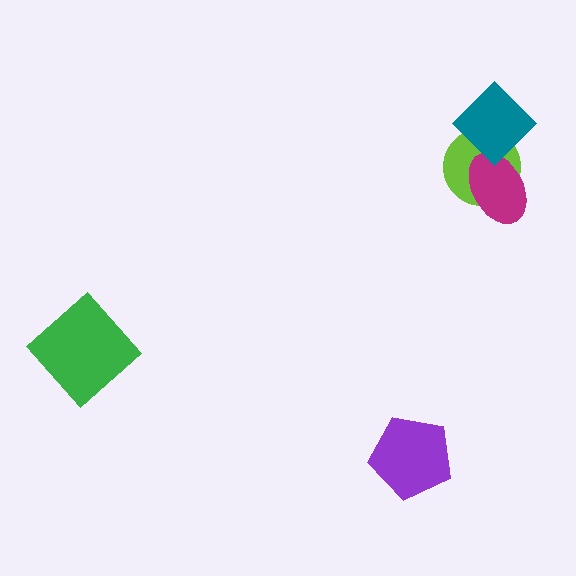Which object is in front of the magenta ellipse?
The teal diamond is in front of the magenta ellipse.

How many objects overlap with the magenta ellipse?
2 objects overlap with the magenta ellipse.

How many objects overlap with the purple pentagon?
0 objects overlap with the purple pentagon.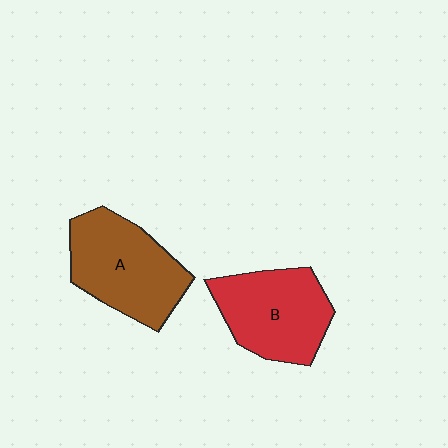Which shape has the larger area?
Shape A (brown).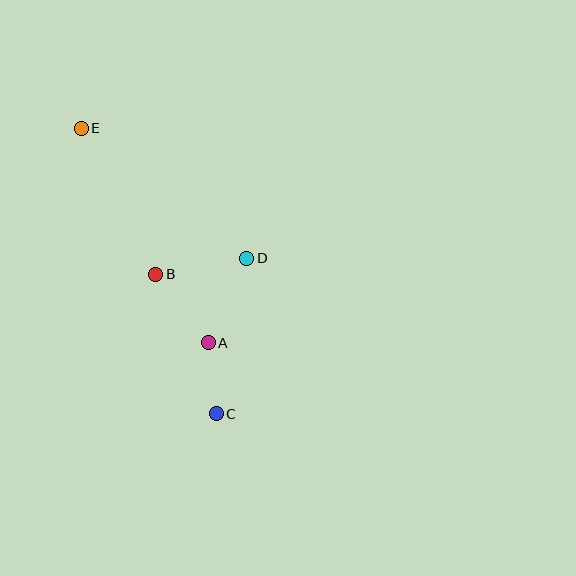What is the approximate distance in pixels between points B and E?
The distance between B and E is approximately 164 pixels.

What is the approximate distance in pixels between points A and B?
The distance between A and B is approximately 86 pixels.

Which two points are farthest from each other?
Points C and E are farthest from each other.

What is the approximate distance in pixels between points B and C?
The distance between B and C is approximately 152 pixels.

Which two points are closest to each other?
Points A and C are closest to each other.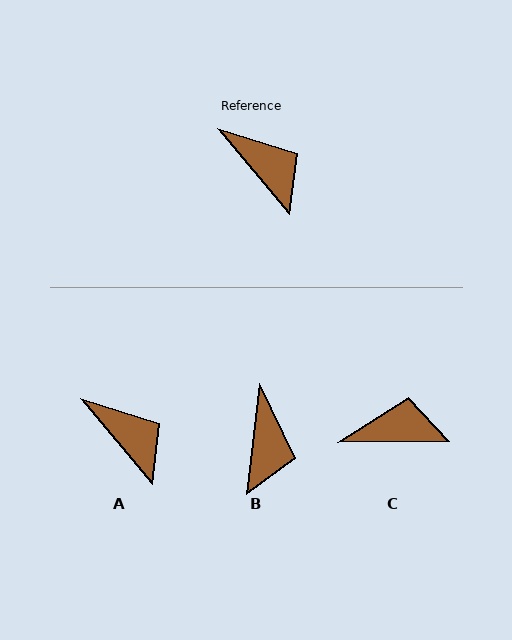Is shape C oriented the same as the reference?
No, it is off by about 50 degrees.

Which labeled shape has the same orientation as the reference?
A.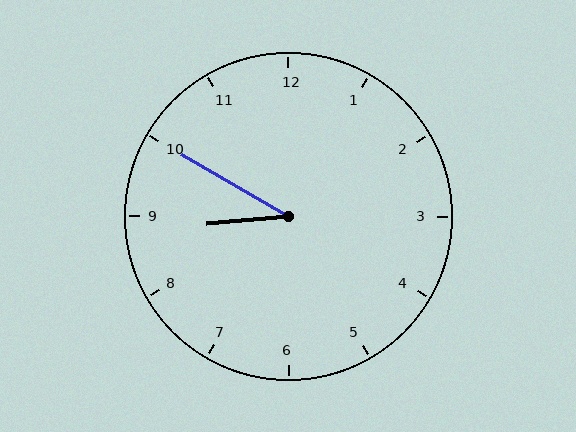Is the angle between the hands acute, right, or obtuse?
It is acute.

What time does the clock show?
8:50.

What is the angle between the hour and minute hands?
Approximately 35 degrees.